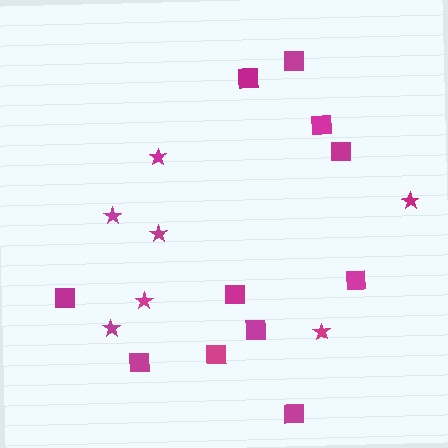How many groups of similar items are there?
There are 2 groups: one group of squares (11) and one group of stars (7).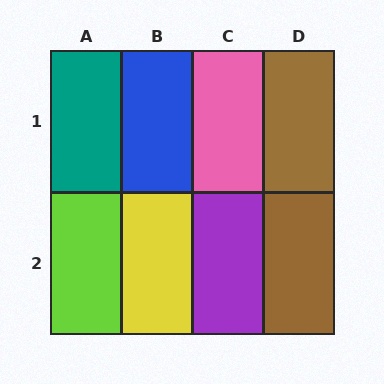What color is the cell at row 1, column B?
Blue.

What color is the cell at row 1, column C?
Pink.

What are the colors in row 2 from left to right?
Lime, yellow, purple, brown.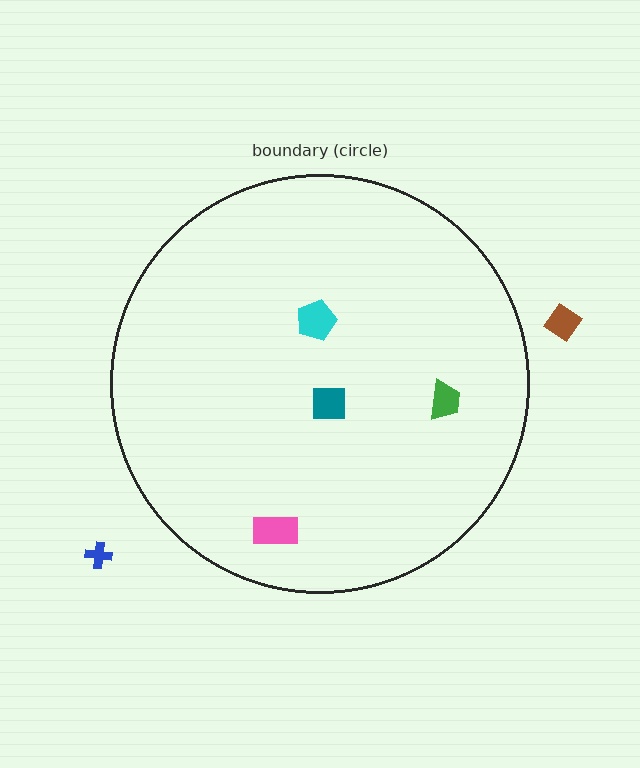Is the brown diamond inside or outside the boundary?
Outside.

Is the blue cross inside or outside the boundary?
Outside.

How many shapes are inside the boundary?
4 inside, 2 outside.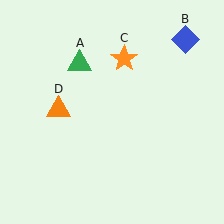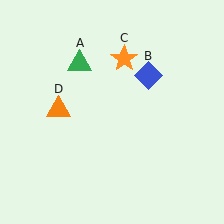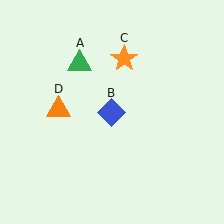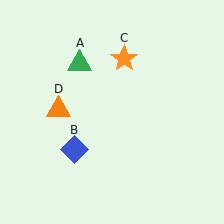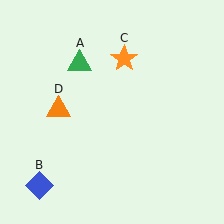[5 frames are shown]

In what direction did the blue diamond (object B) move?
The blue diamond (object B) moved down and to the left.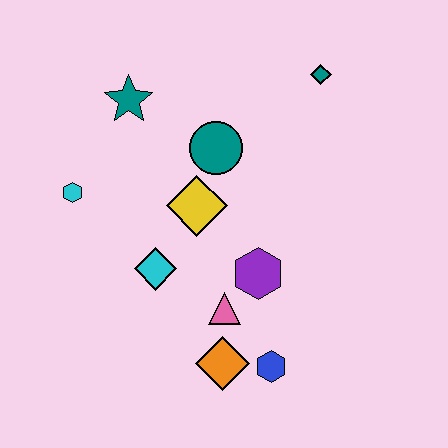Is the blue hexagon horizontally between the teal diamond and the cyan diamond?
Yes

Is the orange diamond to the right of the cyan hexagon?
Yes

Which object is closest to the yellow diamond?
The teal circle is closest to the yellow diamond.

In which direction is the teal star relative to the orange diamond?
The teal star is above the orange diamond.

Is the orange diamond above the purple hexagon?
No